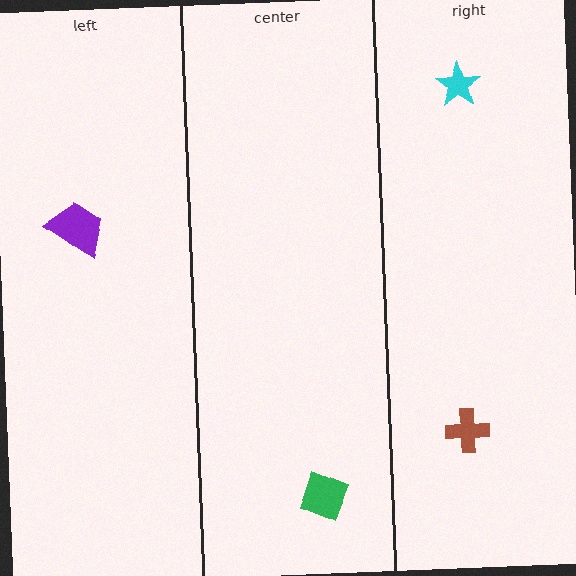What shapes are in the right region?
The brown cross, the cyan star.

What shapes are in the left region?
The purple trapezoid.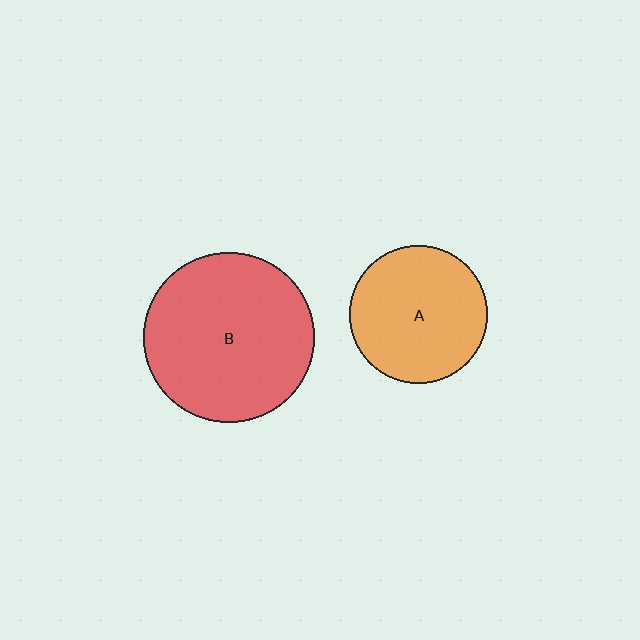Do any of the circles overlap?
No, none of the circles overlap.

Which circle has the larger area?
Circle B (red).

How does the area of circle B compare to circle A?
Approximately 1.5 times.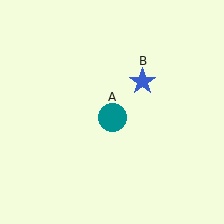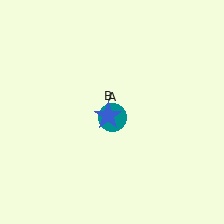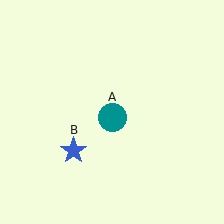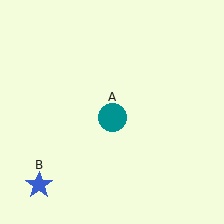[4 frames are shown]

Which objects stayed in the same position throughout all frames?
Teal circle (object A) remained stationary.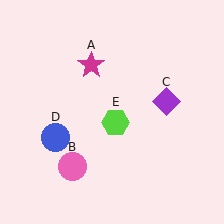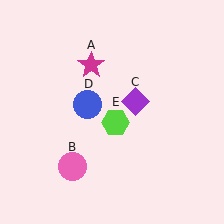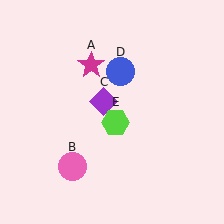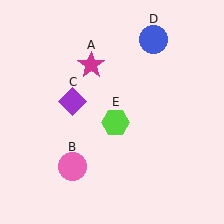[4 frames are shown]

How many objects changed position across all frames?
2 objects changed position: purple diamond (object C), blue circle (object D).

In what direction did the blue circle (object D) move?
The blue circle (object D) moved up and to the right.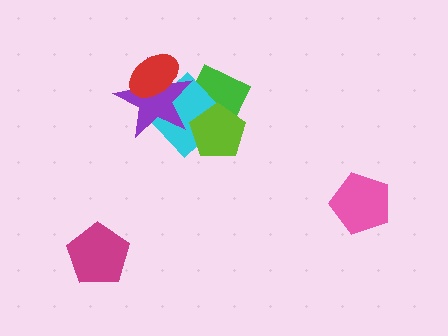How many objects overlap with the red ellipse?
2 objects overlap with the red ellipse.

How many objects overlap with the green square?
2 objects overlap with the green square.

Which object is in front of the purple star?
The red ellipse is in front of the purple star.